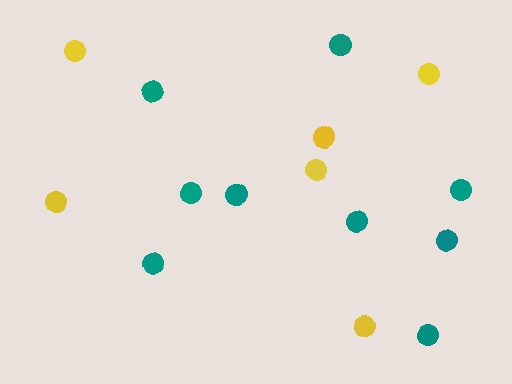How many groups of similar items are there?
There are 2 groups: one group of yellow circles (6) and one group of teal circles (9).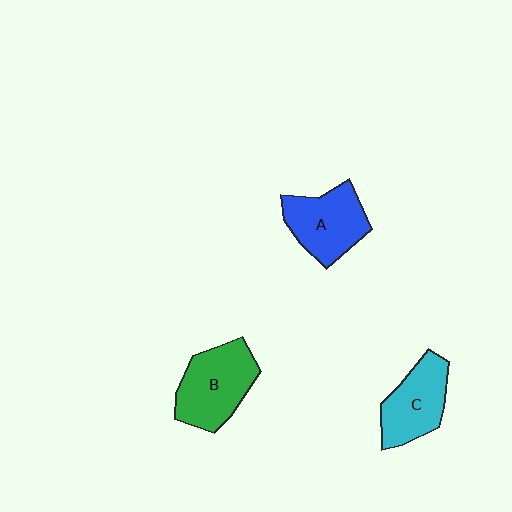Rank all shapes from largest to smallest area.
From largest to smallest: B (green), A (blue), C (cyan).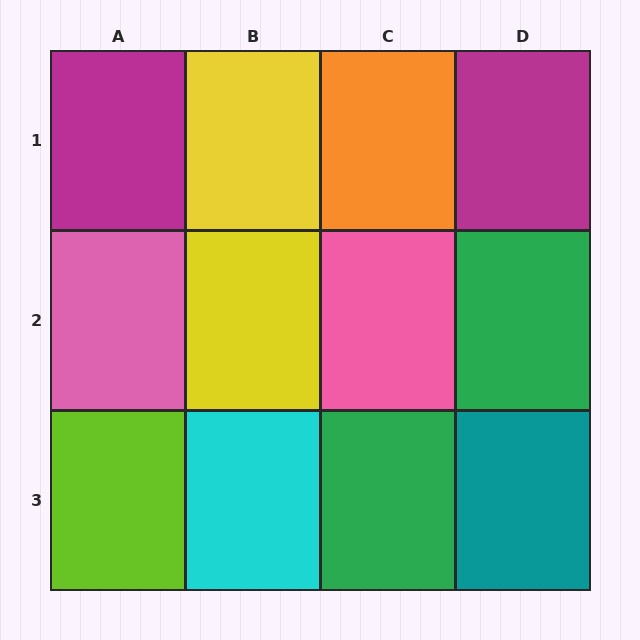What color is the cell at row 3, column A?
Lime.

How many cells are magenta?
2 cells are magenta.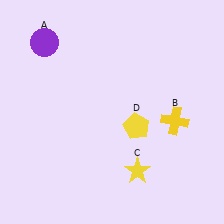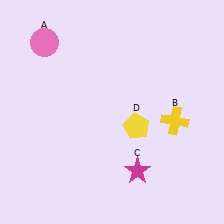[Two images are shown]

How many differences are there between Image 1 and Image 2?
There are 2 differences between the two images.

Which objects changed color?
A changed from purple to pink. C changed from yellow to magenta.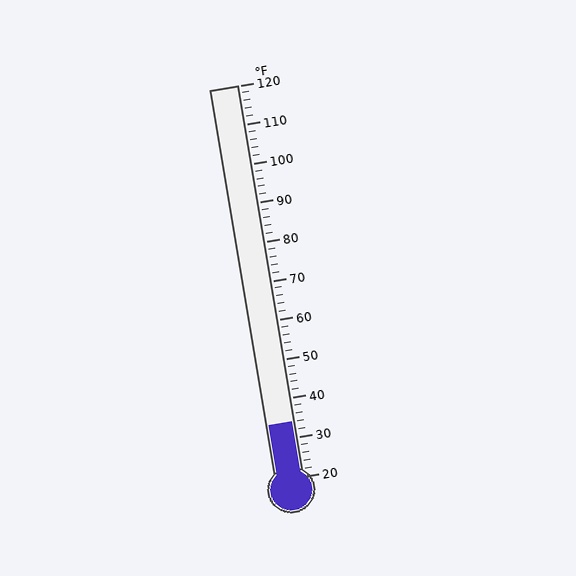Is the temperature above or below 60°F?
The temperature is below 60°F.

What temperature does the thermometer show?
The thermometer shows approximately 34°F.